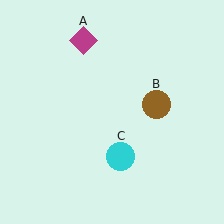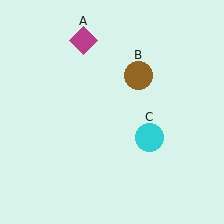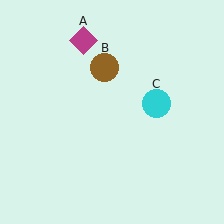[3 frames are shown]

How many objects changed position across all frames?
2 objects changed position: brown circle (object B), cyan circle (object C).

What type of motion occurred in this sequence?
The brown circle (object B), cyan circle (object C) rotated counterclockwise around the center of the scene.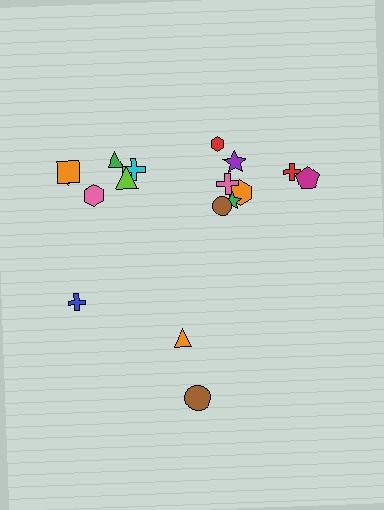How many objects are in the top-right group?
There are 8 objects.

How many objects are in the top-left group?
There are 6 objects.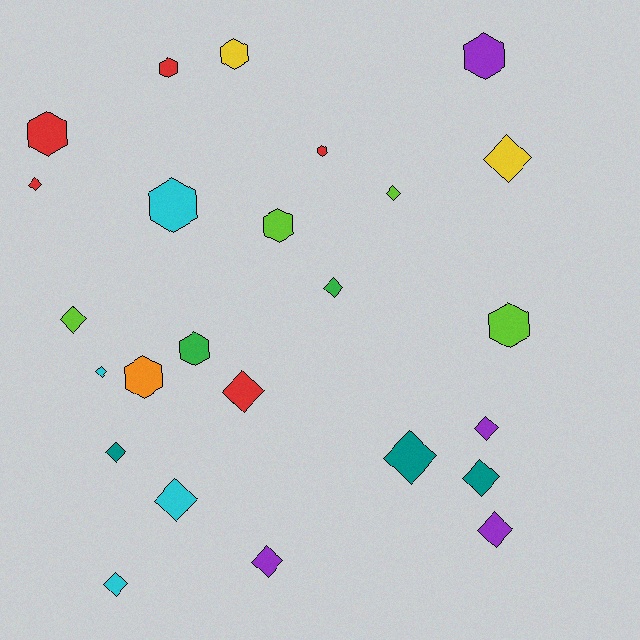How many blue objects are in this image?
There are no blue objects.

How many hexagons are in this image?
There are 10 hexagons.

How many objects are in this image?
There are 25 objects.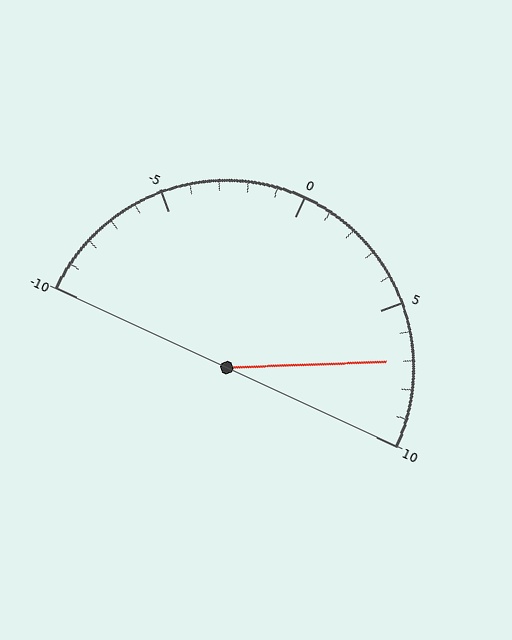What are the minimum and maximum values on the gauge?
The gauge ranges from -10 to 10.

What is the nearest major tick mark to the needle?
The nearest major tick mark is 5.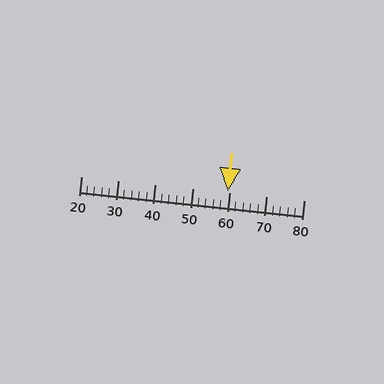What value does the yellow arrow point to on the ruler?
The yellow arrow points to approximately 60.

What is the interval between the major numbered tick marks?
The major tick marks are spaced 10 units apart.